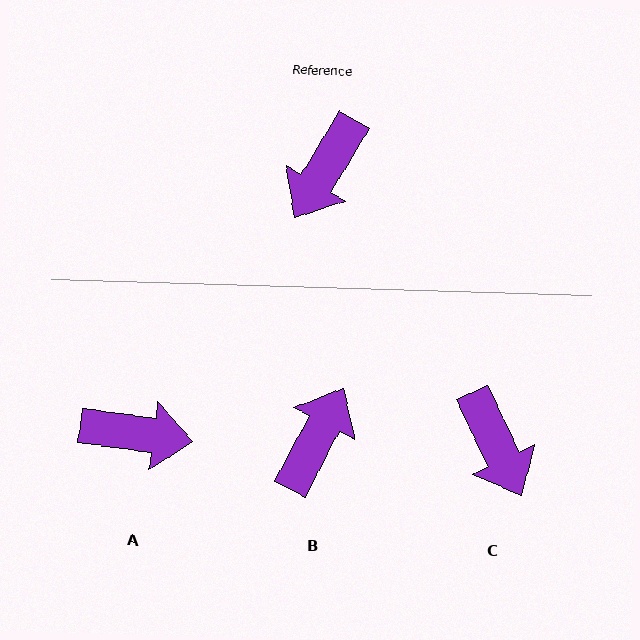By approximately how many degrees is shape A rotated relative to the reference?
Approximately 113 degrees counter-clockwise.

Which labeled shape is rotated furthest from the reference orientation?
B, about 176 degrees away.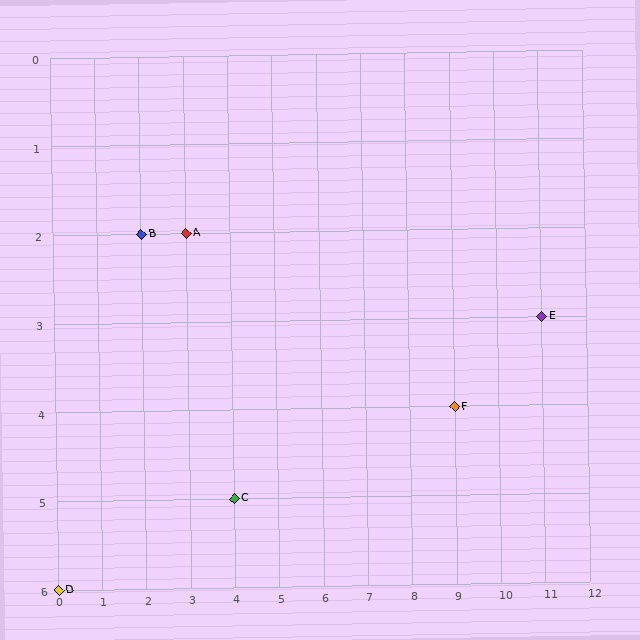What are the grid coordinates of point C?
Point C is at grid coordinates (4, 5).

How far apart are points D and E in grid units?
Points D and E are 11 columns and 3 rows apart (about 11.4 grid units diagonally).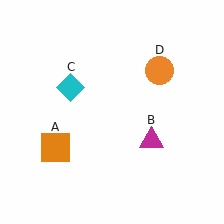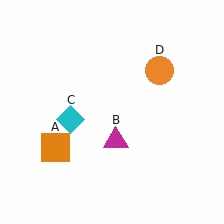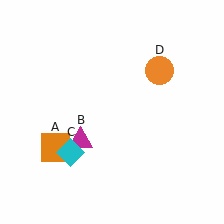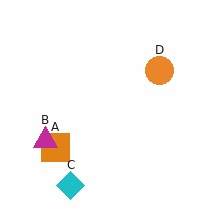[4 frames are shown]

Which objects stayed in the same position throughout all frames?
Orange square (object A) and orange circle (object D) remained stationary.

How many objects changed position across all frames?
2 objects changed position: magenta triangle (object B), cyan diamond (object C).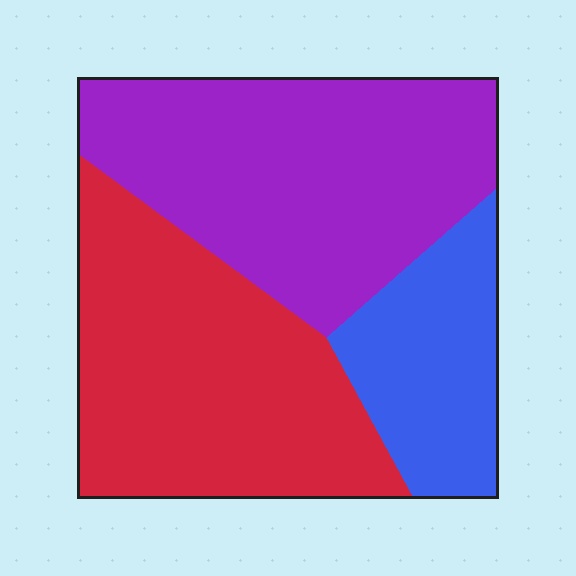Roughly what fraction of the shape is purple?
Purple takes up about two fifths (2/5) of the shape.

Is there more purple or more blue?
Purple.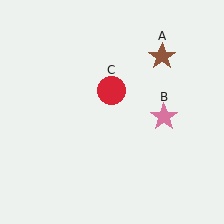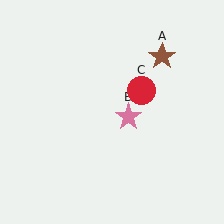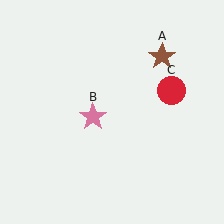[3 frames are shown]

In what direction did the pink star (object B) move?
The pink star (object B) moved left.